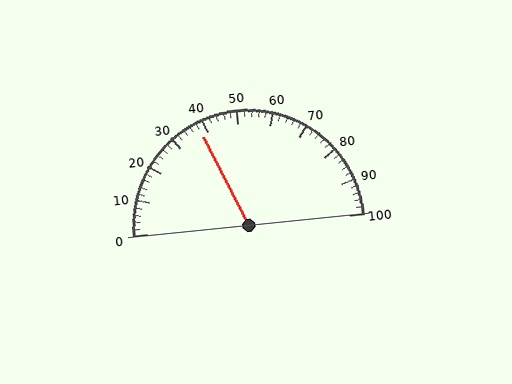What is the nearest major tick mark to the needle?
The nearest major tick mark is 40.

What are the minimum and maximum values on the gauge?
The gauge ranges from 0 to 100.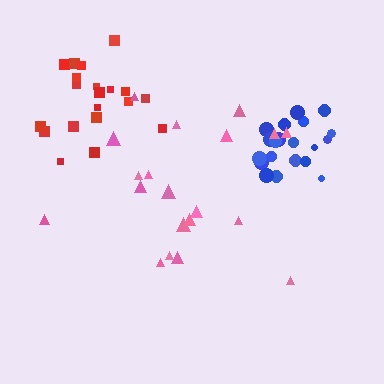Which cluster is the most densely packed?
Blue.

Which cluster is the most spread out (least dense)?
Pink.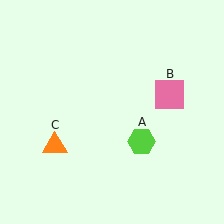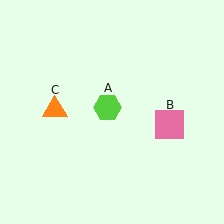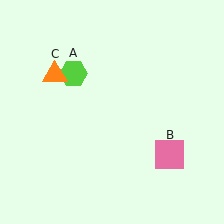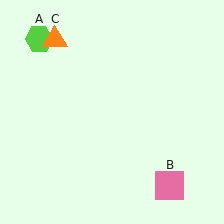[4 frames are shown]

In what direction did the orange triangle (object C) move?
The orange triangle (object C) moved up.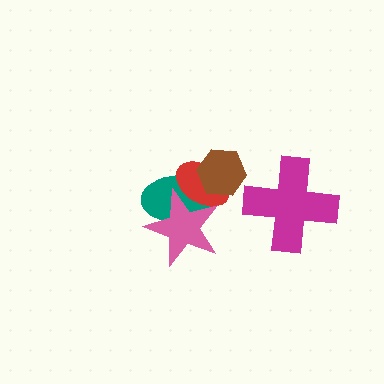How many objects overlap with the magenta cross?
0 objects overlap with the magenta cross.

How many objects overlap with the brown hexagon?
2 objects overlap with the brown hexagon.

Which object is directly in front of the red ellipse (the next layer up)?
The pink star is directly in front of the red ellipse.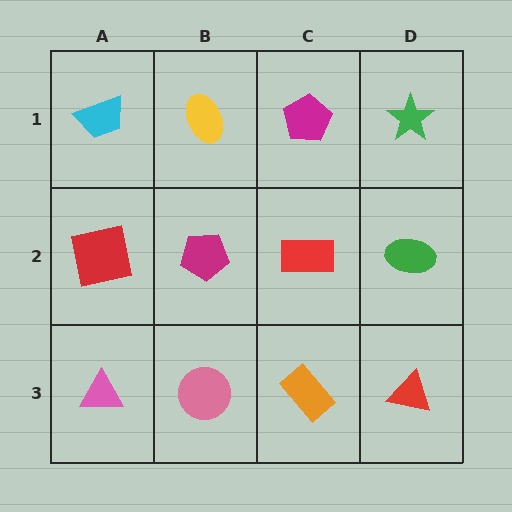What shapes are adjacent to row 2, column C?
A magenta pentagon (row 1, column C), an orange rectangle (row 3, column C), a magenta pentagon (row 2, column B), a green ellipse (row 2, column D).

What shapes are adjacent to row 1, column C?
A red rectangle (row 2, column C), a yellow ellipse (row 1, column B), a green star (row 1, column D).